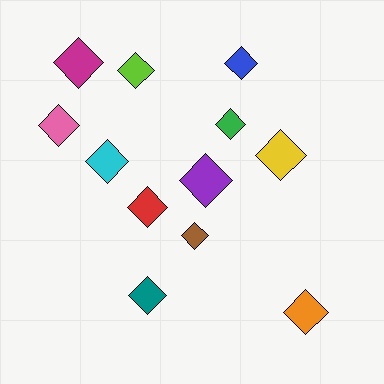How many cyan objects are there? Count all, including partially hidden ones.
There is 1 cyan object.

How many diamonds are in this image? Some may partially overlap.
There are 12 diamonds.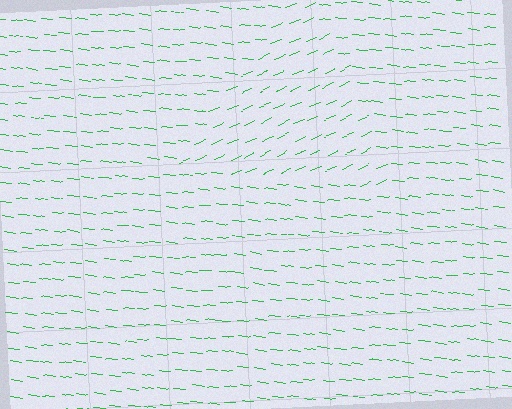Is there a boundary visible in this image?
Yes, there is a texture boundary formed by a change in line orientation.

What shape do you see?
I see a triangle.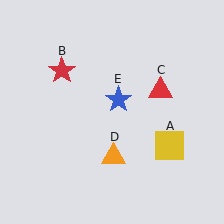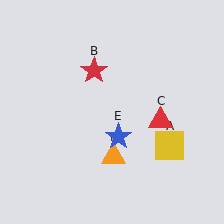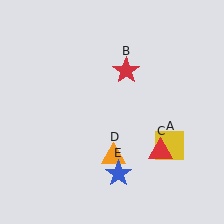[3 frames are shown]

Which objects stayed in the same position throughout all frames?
Yellow square (object A) and orange triangle (object D) remained stationary.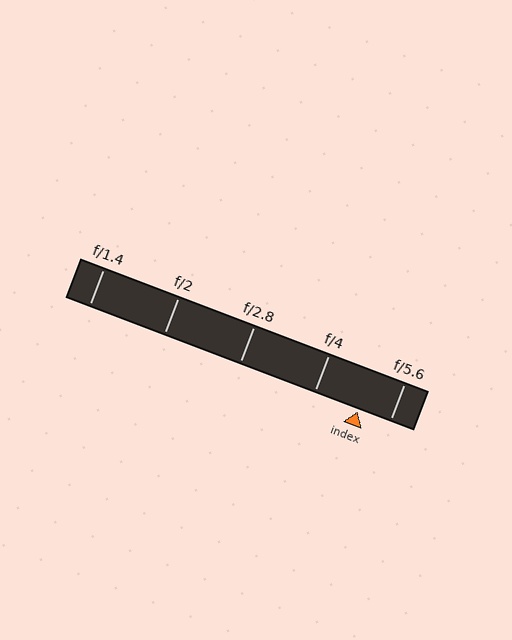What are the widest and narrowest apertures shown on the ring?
The widest aperture shown is f/1.4 and the narrowest is f/5.6.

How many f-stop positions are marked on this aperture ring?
There are 5 f-stop positions marked.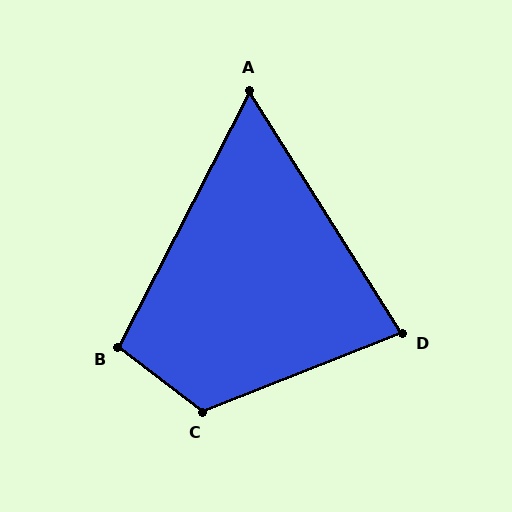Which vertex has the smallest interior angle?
A, at approximately 59 degrees.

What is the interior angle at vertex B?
Approximately 101 degrees (obtuse).